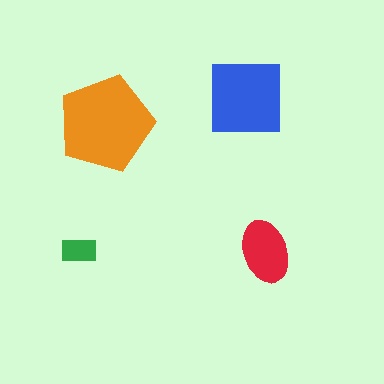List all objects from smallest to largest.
The green rectangle, the red ellipse, the blue square, the orange pentagon.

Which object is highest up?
The blue square is topmost.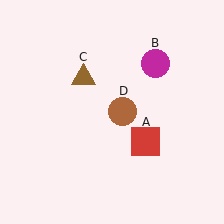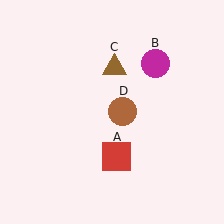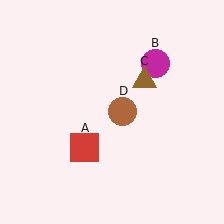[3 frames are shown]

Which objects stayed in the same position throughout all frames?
Magenta circle (object B) and brown circle (object D) remained stationary.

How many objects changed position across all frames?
2 objects changed position: red square (object A), brown triangle (object C).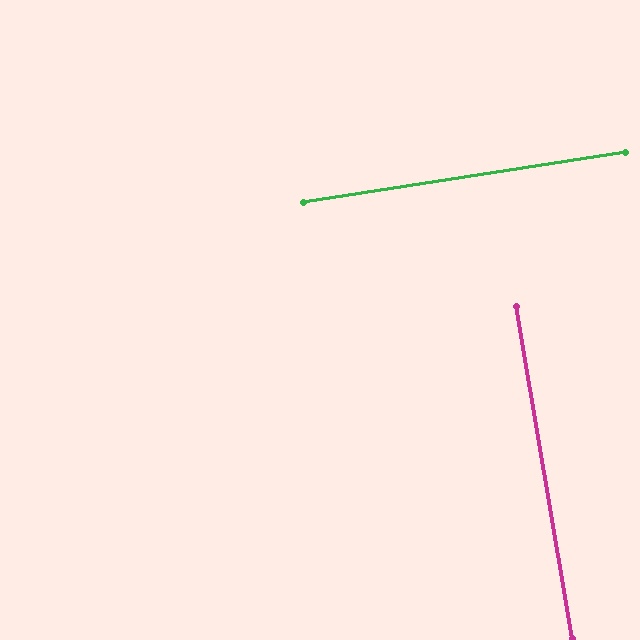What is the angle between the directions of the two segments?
Approximately 89 degrees.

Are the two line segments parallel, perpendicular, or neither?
Perpendicular — they meet at approximately 89°.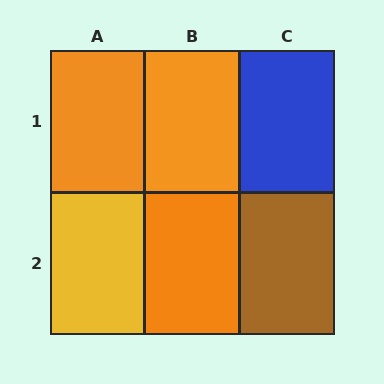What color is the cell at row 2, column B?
Orange.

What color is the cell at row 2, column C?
Brown.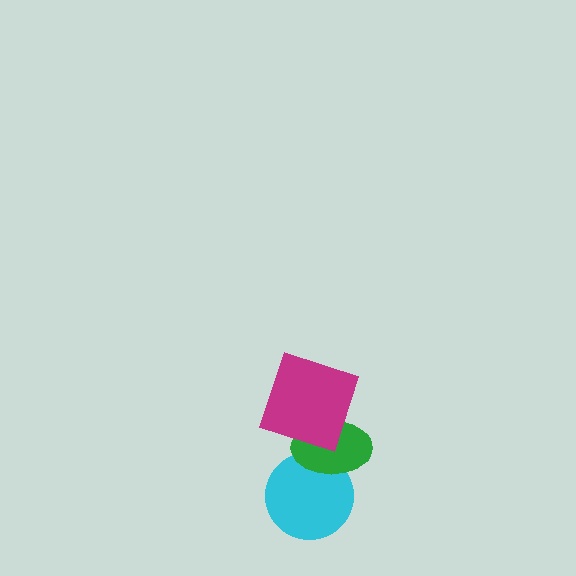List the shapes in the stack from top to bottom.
From top to bottom: the magenta square, the green ellipse, the cyan circle.